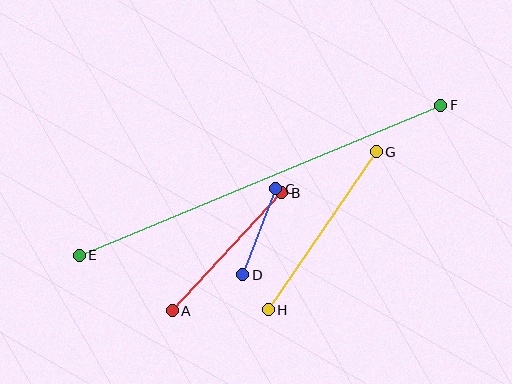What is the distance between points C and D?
The distance is approximately 92 pixels.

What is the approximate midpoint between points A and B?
The midpoint is at approximately (227, 252) pixels.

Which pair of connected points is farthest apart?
Points E and F are farthest apart.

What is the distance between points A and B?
The distance is approximately 161 pixels.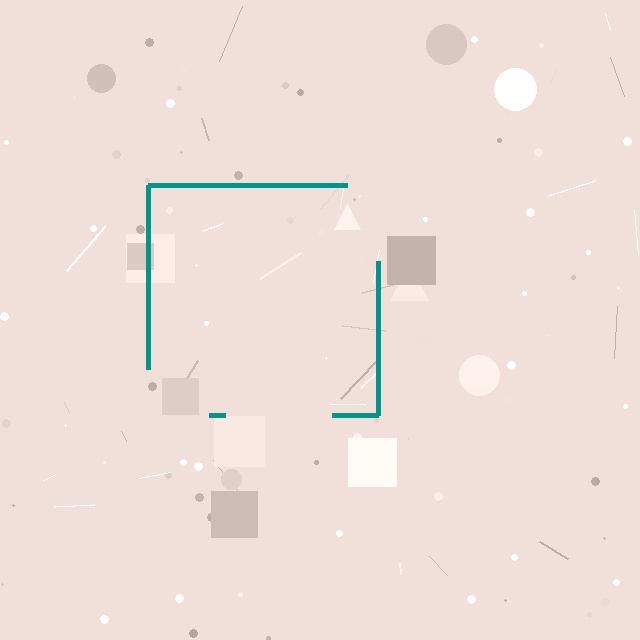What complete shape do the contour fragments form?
The contour fragments form a square.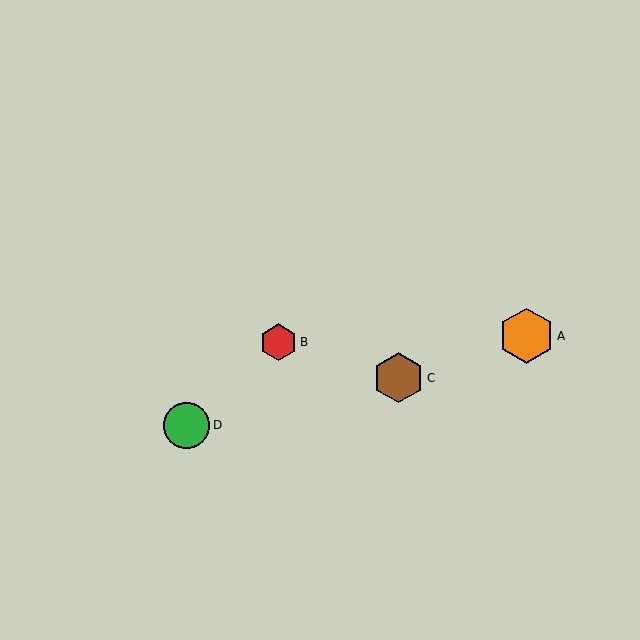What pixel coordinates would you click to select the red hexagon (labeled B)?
Click at (278, 342) to select the red hexagon B.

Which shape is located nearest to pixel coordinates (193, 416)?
The green circle (labeled D) at (187, 425) is nearest to that location.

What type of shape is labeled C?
Shape C is a brown hexagon.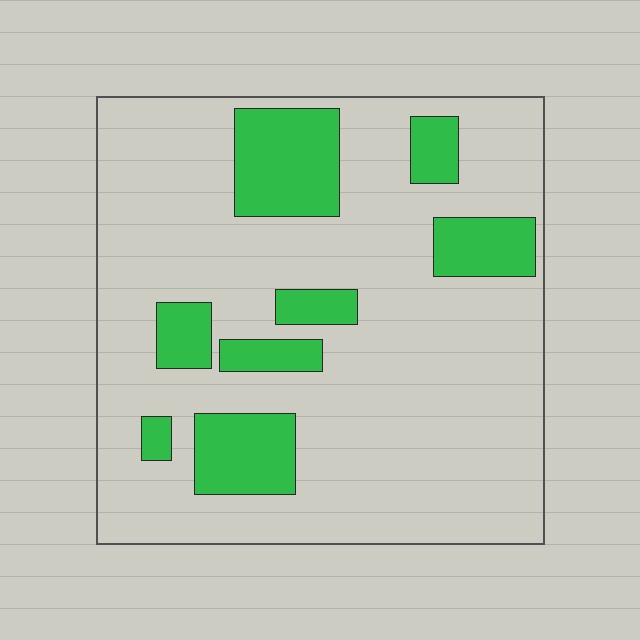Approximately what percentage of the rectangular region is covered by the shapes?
Approximately 20%.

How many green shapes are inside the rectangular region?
8.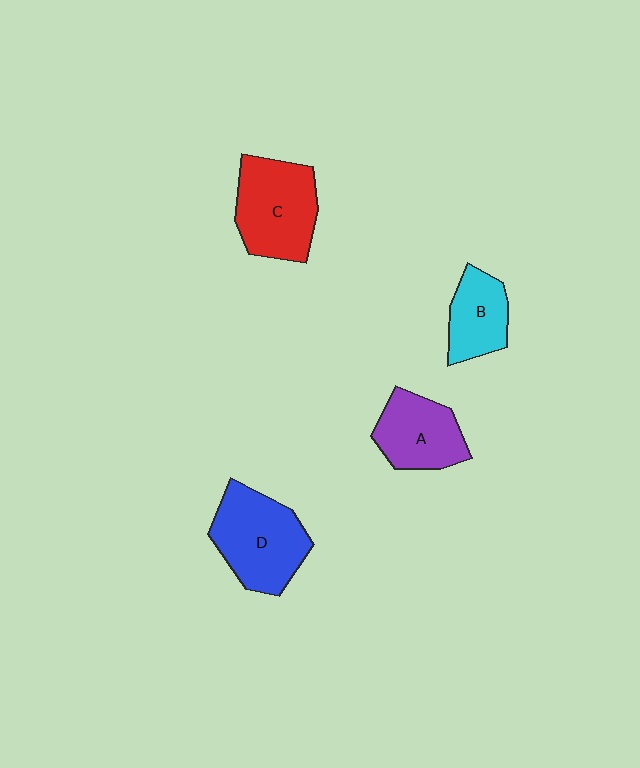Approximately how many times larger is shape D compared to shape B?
Approximately 1.6 times.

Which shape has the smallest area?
Shape B (cyan).